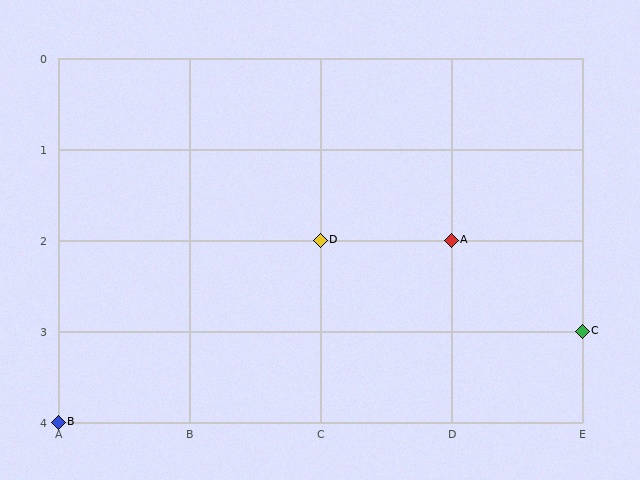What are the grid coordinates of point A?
Point A is at grid coordinates (D, 2).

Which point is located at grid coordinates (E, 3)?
Point C is at (E, 3).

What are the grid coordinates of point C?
Point C is at grid coordinates (E, 3).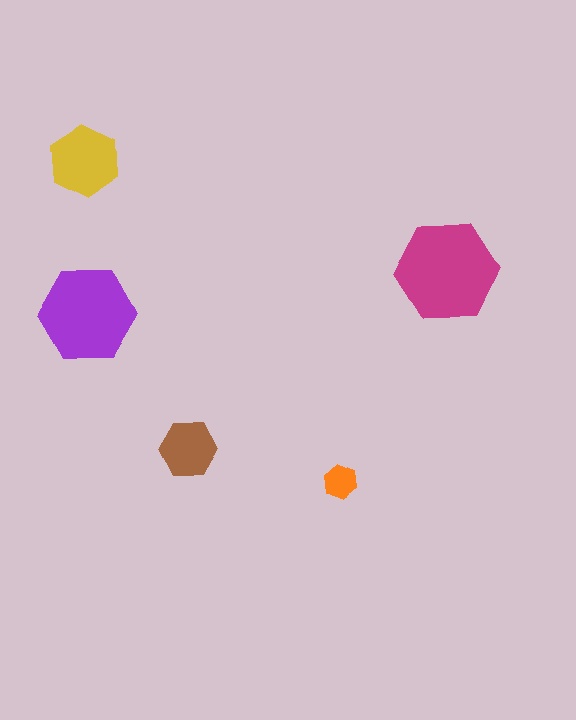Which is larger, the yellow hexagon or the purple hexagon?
The purple one.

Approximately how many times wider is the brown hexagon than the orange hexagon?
About 1.5 times wider.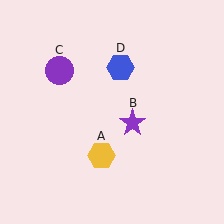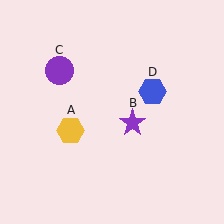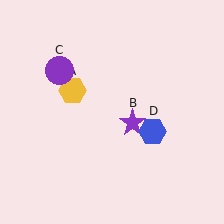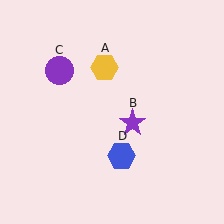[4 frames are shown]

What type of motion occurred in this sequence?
The yellow hexagon (object A), blue hexagon (object D) rotated clockwise around the center of the scene.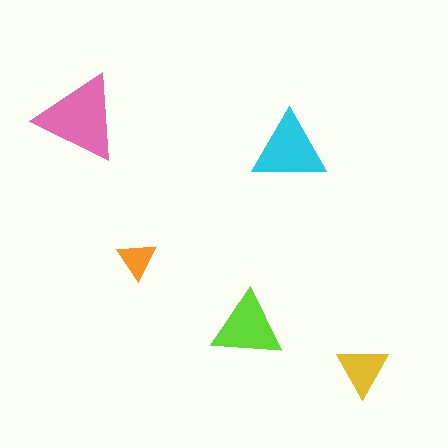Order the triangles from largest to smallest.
the pink one, the cyan one, the lime one, the yellow one, the orange one.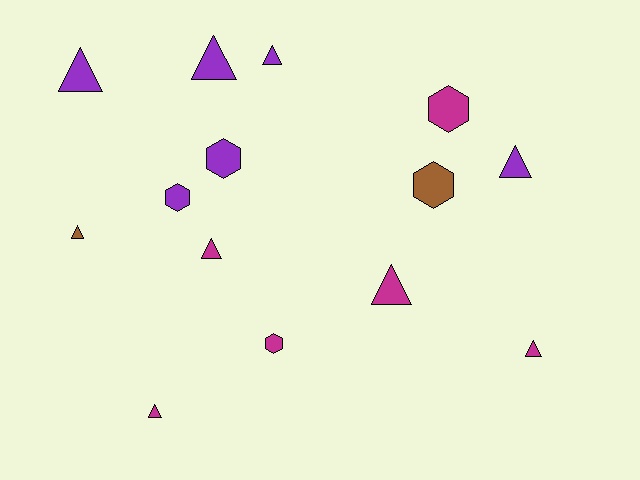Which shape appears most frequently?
Triangle, with 9 objects.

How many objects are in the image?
There are 14 objects.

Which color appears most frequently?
Magenta, with 6 objects.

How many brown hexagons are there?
There is 1 brown hexagon.